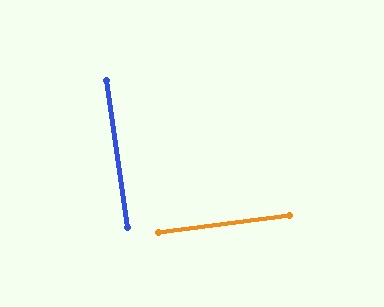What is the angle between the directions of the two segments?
Approximately 90 degrees.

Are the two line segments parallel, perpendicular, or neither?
Perpendicular — they meet at approximately 90°.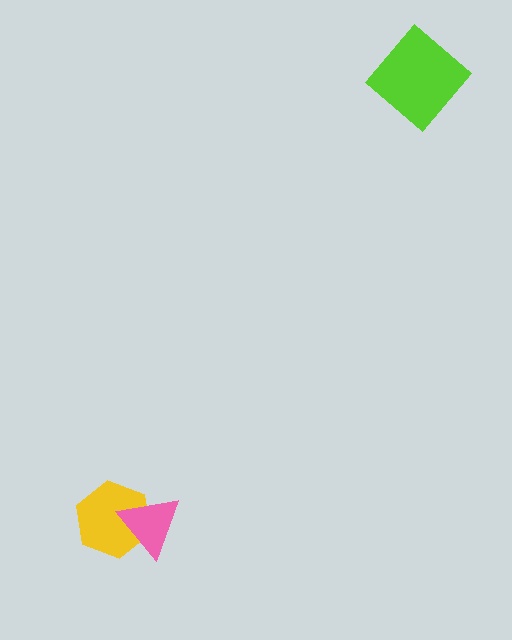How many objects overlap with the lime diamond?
0 objects overlap with the lime diamond.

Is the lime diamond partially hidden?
No, no other shape covers it.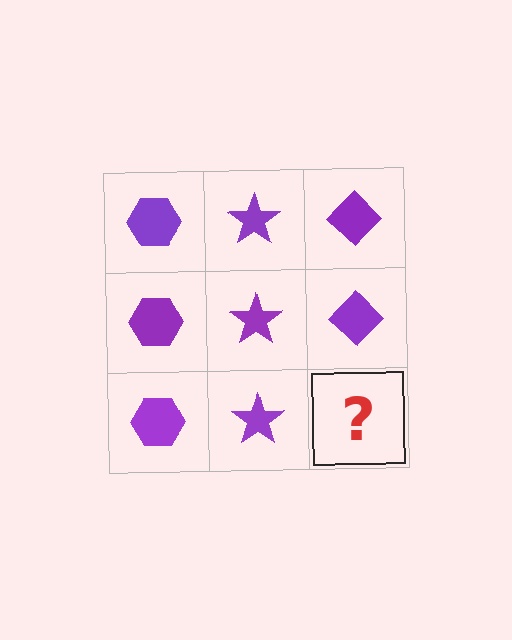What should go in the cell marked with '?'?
The missing cell should contain a purple diamond.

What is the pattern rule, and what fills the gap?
The rule is that each column has a consistent shape. The gap should be filled with a purple diamond.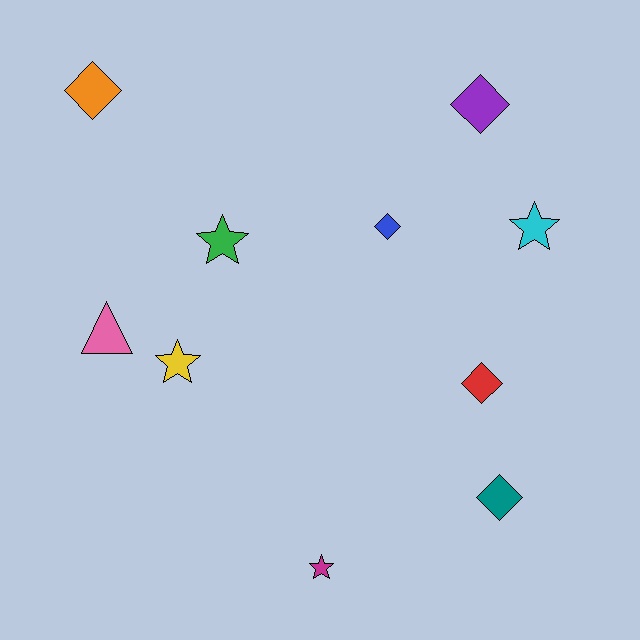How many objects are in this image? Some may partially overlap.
There are 10 objects.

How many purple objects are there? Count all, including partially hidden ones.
There is 1 purple object.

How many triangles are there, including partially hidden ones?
There is 1 triangle.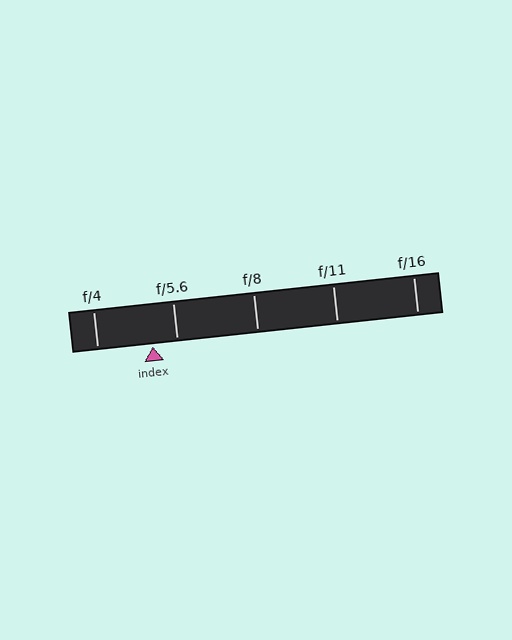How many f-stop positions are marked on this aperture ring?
There are 5 f-stop positions marked.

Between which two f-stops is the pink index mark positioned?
The index mark is between f/4 and f/5.6.